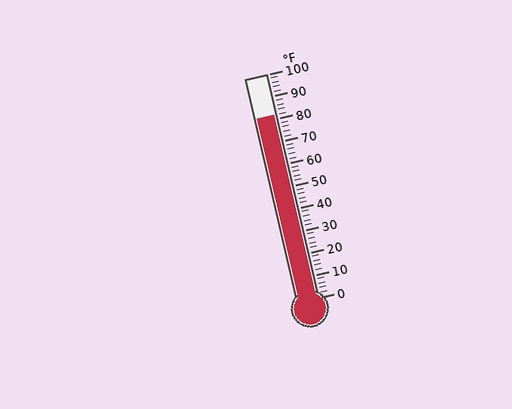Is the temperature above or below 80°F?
The temperature is above 80°F.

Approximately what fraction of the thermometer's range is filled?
The thermometer is filled to approximately 80% of its range.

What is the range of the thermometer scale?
The thermometer scale ranges from 0°F to 100°F.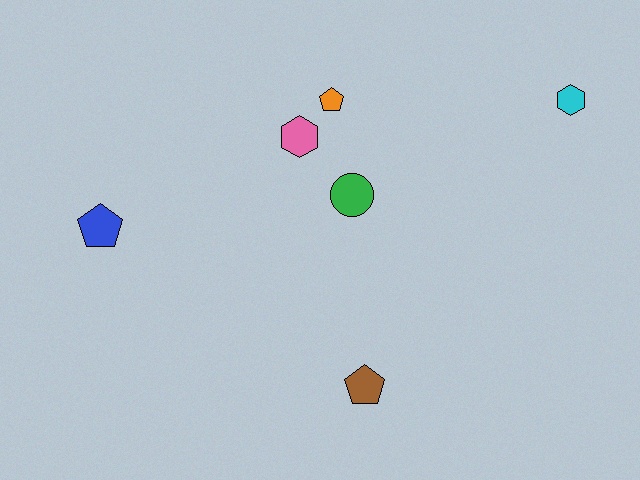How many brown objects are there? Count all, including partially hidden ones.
There is 1 brown object.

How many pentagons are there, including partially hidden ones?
There are 3 pentagons.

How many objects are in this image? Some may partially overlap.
There are 6 objects.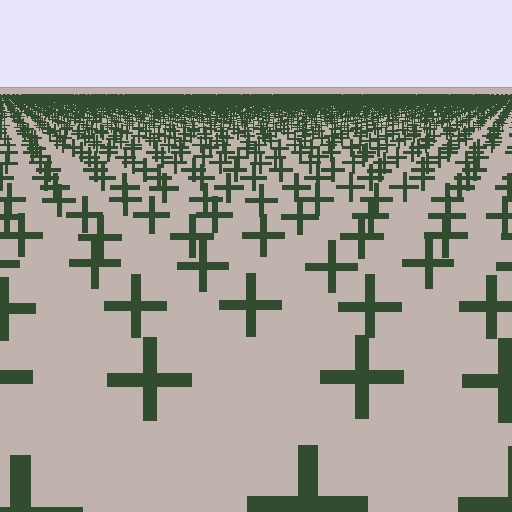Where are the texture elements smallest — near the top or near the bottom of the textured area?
Near the top.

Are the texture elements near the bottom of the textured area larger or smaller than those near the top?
Larger. Near the bottom, elements are closer to the viewer and appear at a bigger on-screen size.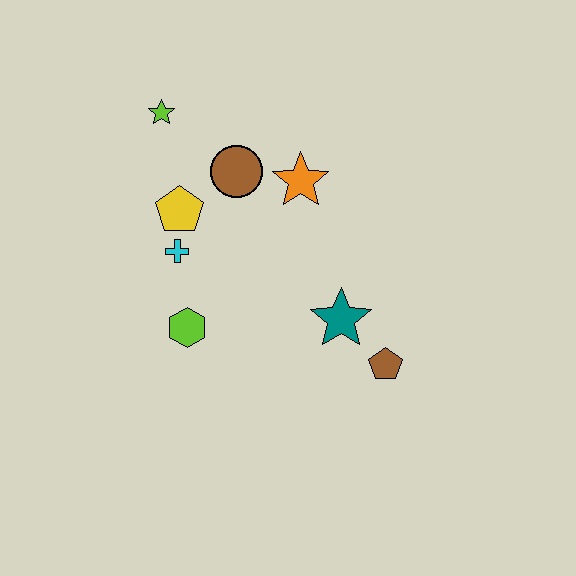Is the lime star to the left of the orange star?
Yes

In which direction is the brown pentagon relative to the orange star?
The brown pentagon is below the orange star.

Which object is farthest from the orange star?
The brown pentagon is farthest from the orange star.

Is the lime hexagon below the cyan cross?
Yes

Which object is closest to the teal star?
The brown pentagon is closest to the teal star.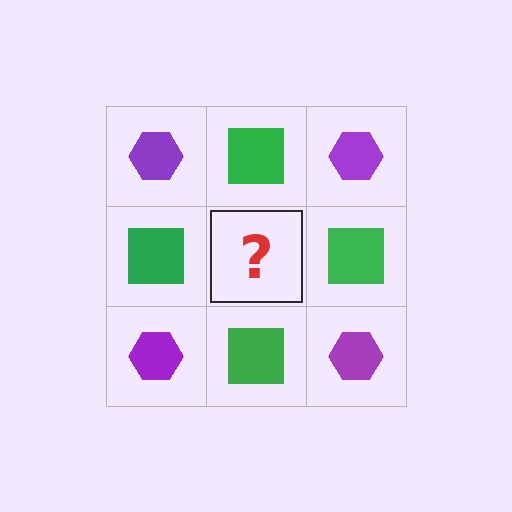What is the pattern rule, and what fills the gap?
The rule is that it alternates purple hexagon and green square in a checkerboard pattern. The gap should be filled with a purple hexagon.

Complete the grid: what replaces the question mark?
The question mark should be replaced with a purple hexagon.